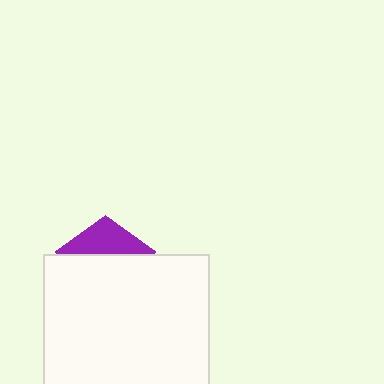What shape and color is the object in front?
The object in front is a white square.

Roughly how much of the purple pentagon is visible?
A small part of it is visible (roughly 30%).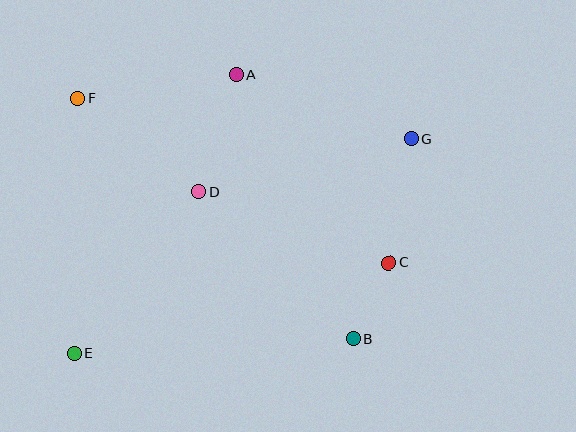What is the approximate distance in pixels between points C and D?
The distance between C and D is approximately 203 pixels.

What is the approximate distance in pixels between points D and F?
The distance between D and F is approximately 152 pixels.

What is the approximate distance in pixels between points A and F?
The distance between A and F is approximately 160 pixels.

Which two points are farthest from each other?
Points E and G are farthest from each other.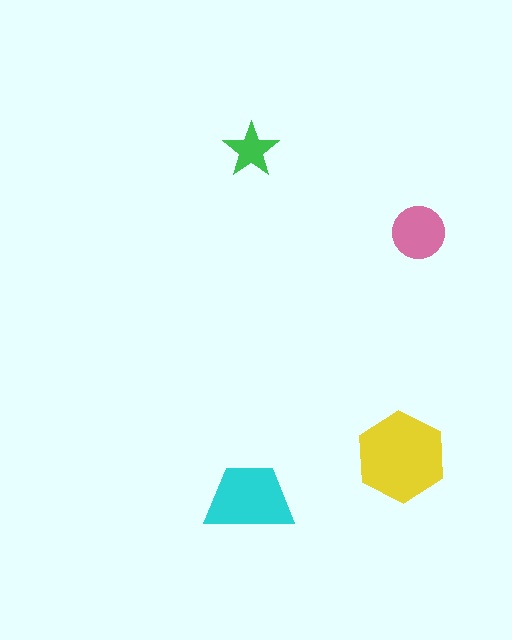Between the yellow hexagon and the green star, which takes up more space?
The yellow hexagon.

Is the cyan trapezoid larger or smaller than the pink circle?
Larger.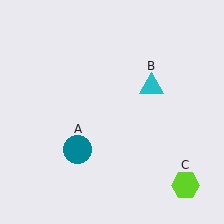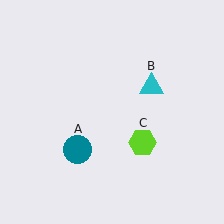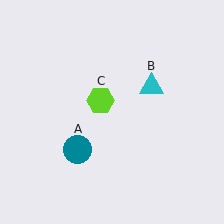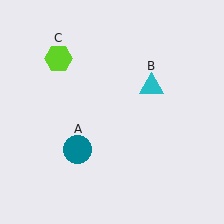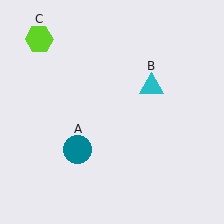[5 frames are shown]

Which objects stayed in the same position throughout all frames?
Teal circle (object A) and cyan triangle (object B) remained stationary.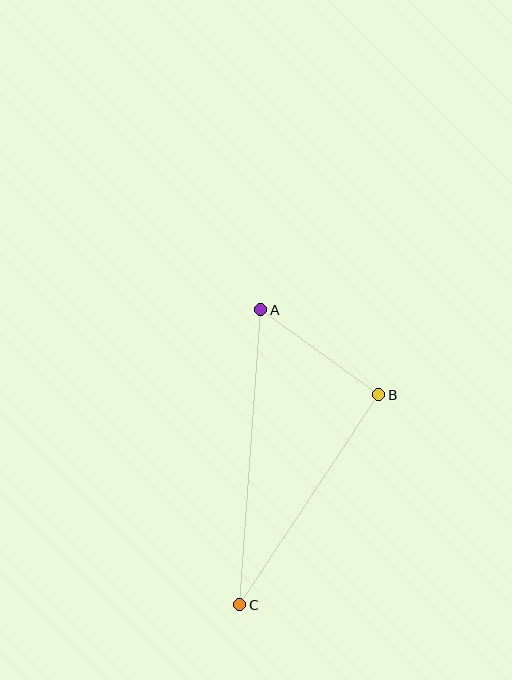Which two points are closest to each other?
Points A and B are closest to each other.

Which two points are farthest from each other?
Points A and C are farthest from each other.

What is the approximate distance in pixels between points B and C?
The distance between B and C is approximately 252 pixels.